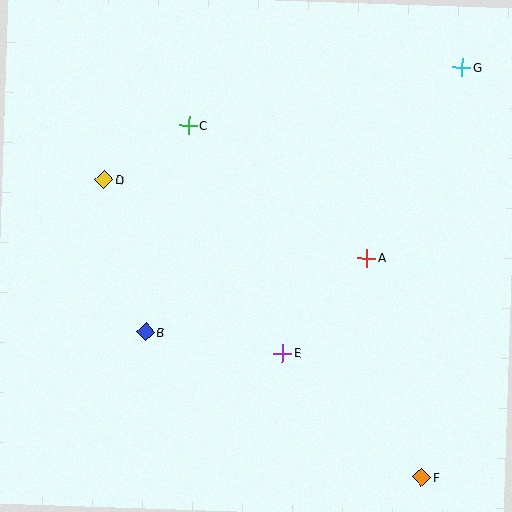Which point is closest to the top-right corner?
Point G is closest to the top-right corner.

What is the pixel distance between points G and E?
The distance between G and E is 338 pixels.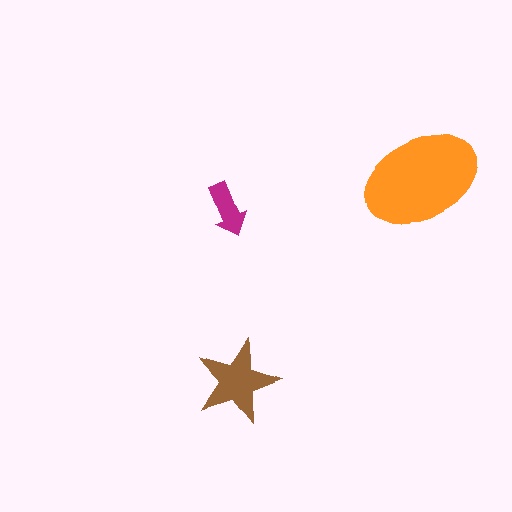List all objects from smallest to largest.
The magenta arrow, the brown star, the orange ellipse.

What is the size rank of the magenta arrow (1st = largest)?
3rd.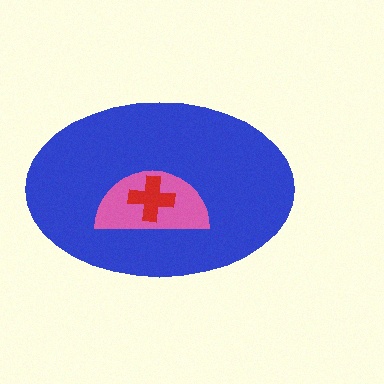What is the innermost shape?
The red cross.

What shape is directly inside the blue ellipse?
The pink semicircle.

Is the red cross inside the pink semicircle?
Yes.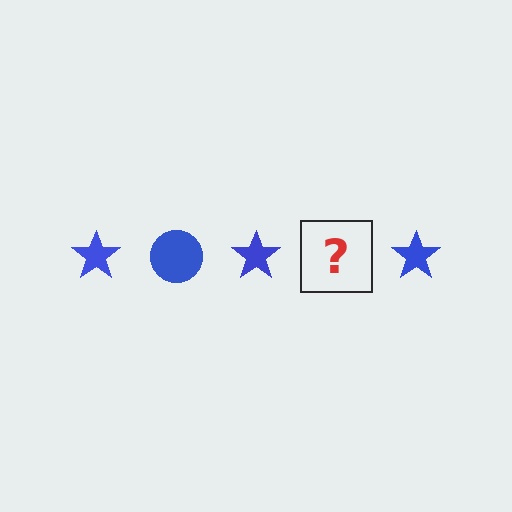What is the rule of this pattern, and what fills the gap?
The rule is that the pattern cycles through star, circle shapes in blue. The gap should be filled with a blue circle.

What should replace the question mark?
The question mark should be replaced with a blue circle.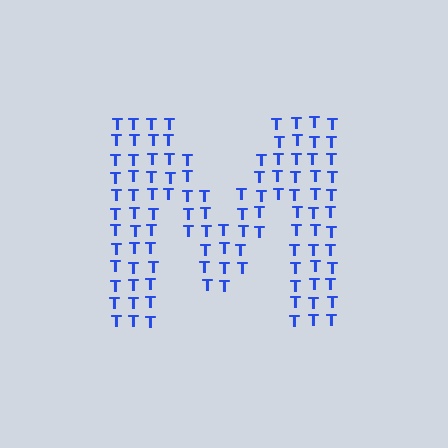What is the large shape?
The large shape is the letter M.